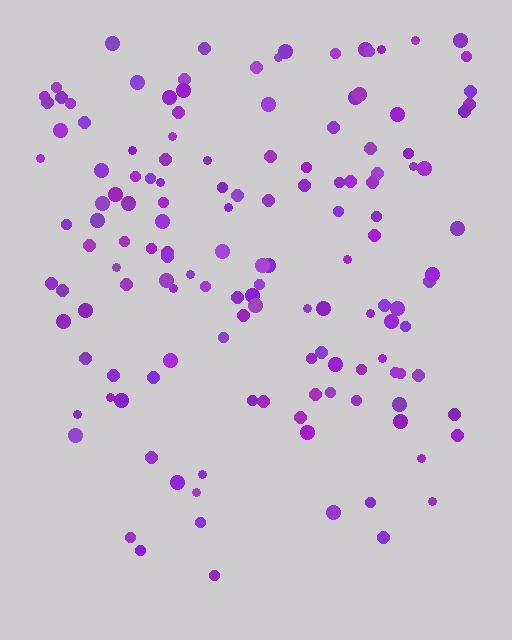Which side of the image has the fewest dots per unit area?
The bottom.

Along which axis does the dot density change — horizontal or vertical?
Vertical.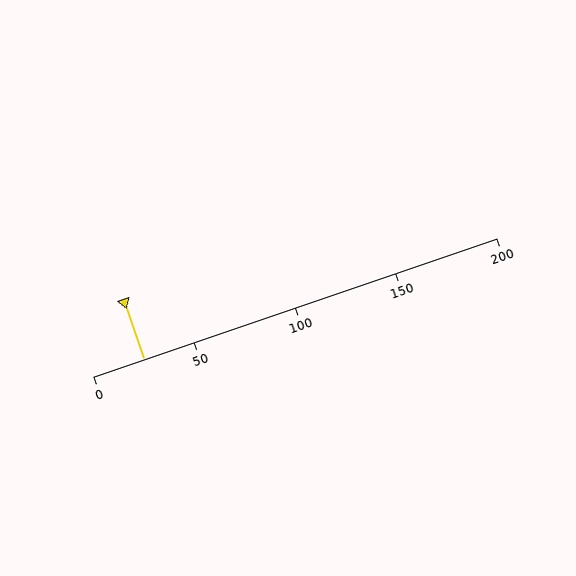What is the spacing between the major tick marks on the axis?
The major ticks are spaced 50 apart.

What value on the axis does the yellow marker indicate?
The marker indicates approximately 25.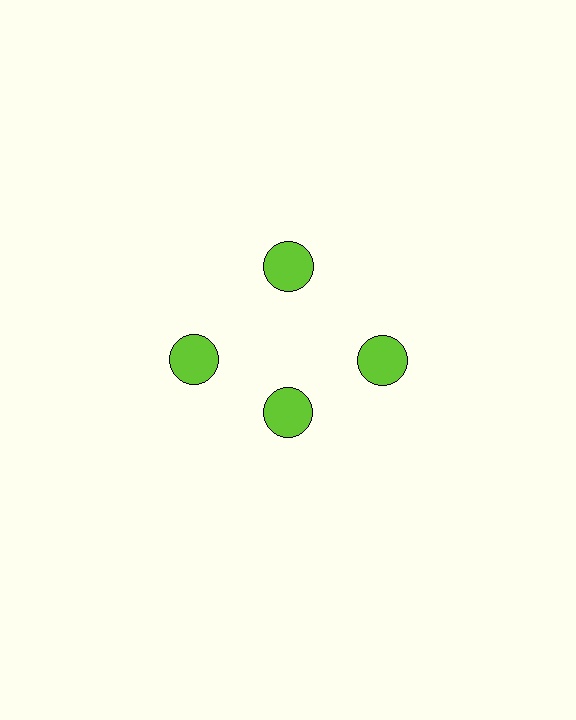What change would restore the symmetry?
The symmetry would be restored by moving it outward, back onto the ring so that all 4 circles sit at equal angles and equal distance from the center.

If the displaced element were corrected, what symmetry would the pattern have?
It would have 4-fold rotational symmetry — the pattern would map onto itself every 90 degrees.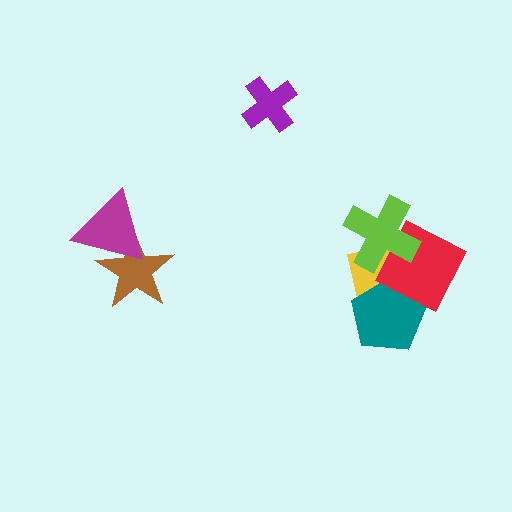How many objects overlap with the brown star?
1 object overlaps with the brown star.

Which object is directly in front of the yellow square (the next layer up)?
The teal pentagon is directly in front of the yellow square.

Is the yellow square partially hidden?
Yes, it is partially covered by another shape.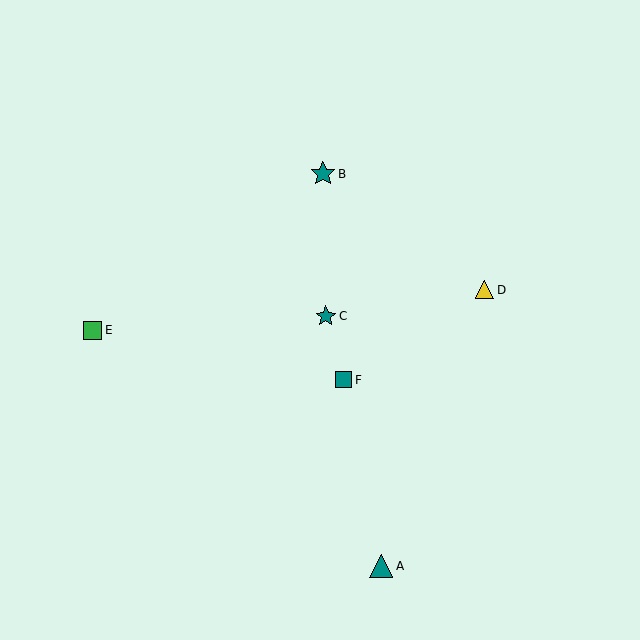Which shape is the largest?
The teal star (labeled B) is the largest.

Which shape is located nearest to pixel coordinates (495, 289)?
The yellow triangle (labeled D) at (484, 290) is nearest to that location.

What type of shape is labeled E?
Shape E is a green square.